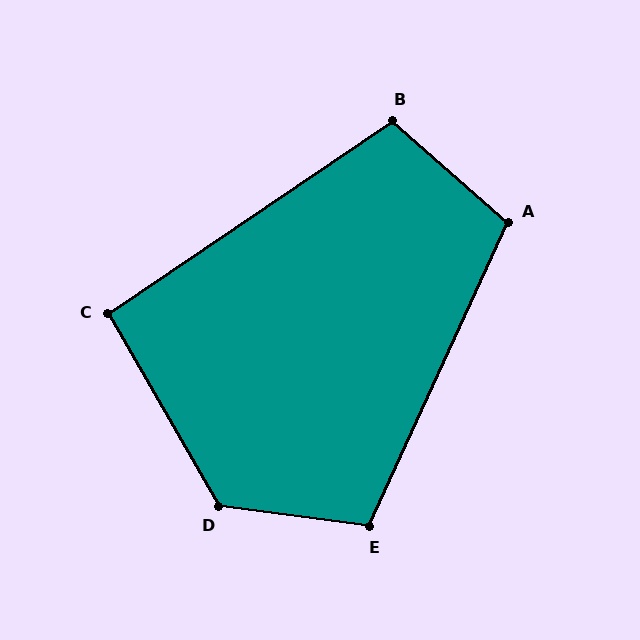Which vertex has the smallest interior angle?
C, at approximately 94 degrees.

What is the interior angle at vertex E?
Approximately 107 degrees (obtuse).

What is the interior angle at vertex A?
Approximately 107 degrees (obtuse).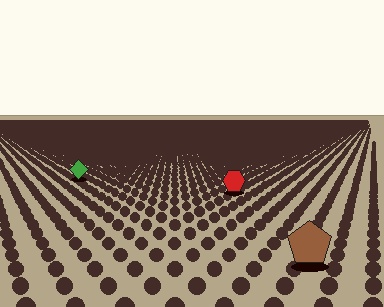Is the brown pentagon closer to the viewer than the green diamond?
Yes. The brown pentagon is closer — you can tell from the texture gradient: the ground texture is coarser near it.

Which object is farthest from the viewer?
The green diamond is farthest from the viewer. It appears smaller and the ground texture around it is denser.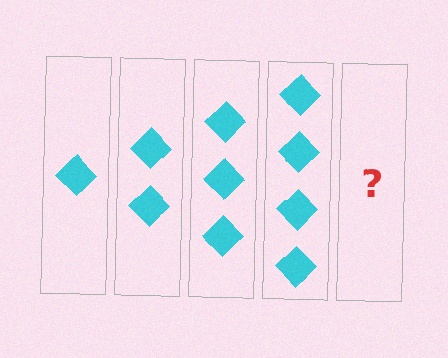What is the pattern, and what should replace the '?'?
The pattern is that each step adds one more diamond. The '?' should be 5 diamonds.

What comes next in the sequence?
The next element should be 5 diamonds.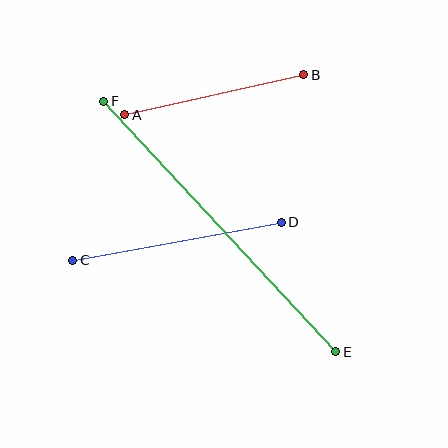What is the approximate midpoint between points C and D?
The midpoint is at approximately (177, 241) pixels.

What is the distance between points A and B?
The distance is approximately 184 pixels.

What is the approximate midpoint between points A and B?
The midpoint is at approximately (214, 95) pixels.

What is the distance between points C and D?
The distance is approximately 212 pixels.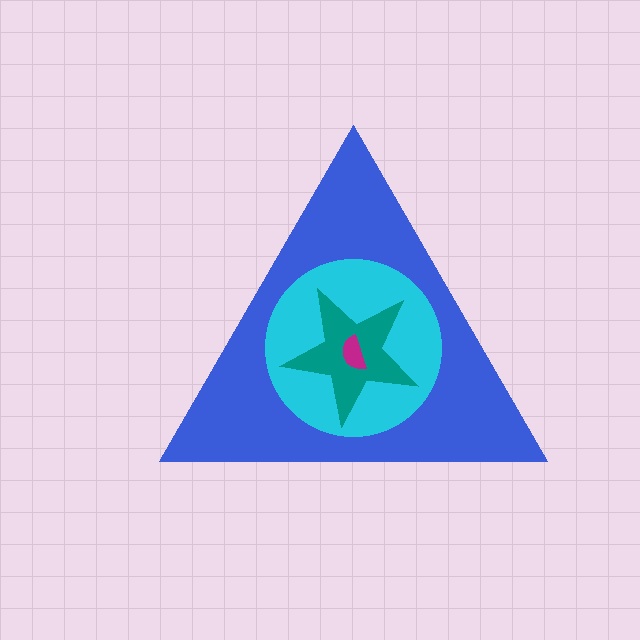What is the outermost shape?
The blue triangle.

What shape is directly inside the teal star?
The magenta semicircle.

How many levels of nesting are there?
4.